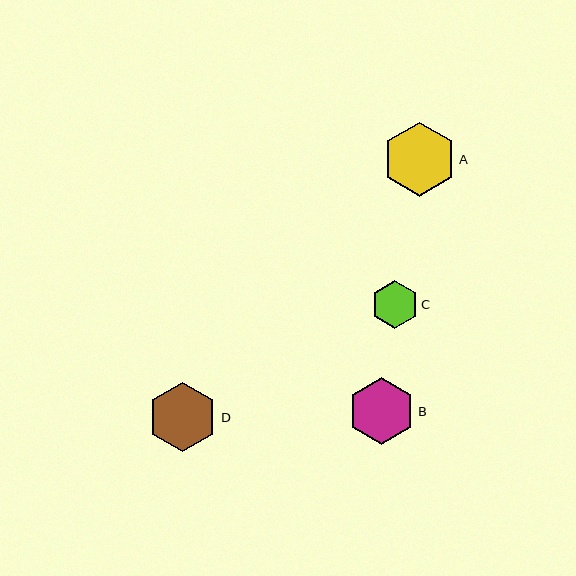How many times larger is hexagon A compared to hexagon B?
Hexagon A is approximately 1.1 times the size of hexagon B.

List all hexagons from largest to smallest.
From largest to smallest: A, D, B, C.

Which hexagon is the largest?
Hexagon A is the largest with a size of approximately 74 pixels.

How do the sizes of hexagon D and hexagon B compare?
Hexagon D and hexagon B are approximately the same size.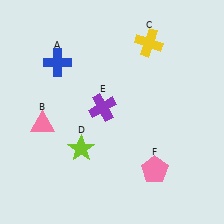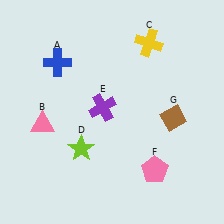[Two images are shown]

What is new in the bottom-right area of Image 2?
A brown diamond (G) was added in the bottom-right area of Image 2.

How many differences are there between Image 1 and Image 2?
There is 1 difference between the two images.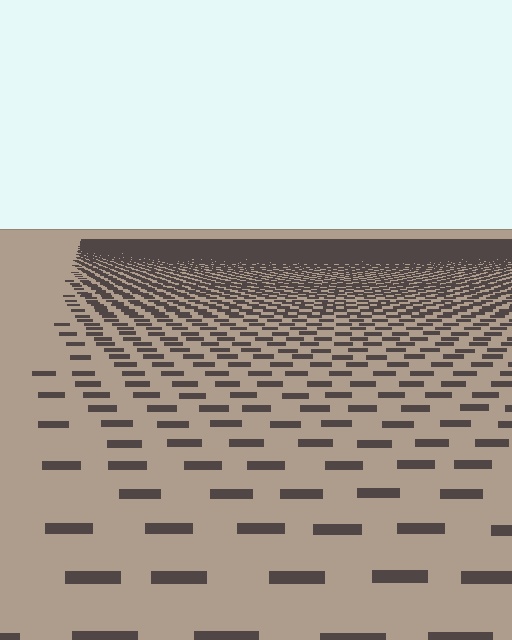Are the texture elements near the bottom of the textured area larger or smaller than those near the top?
Larger. Near the bottom, elements are closer to the viewer and appear at a bigger on-screen size.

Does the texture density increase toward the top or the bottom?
Density increases toward the top.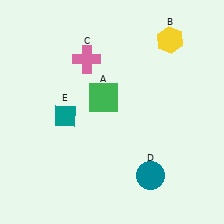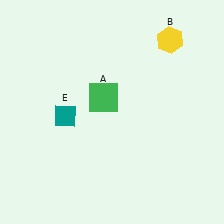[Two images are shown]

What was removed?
The teal circle (D), the pink cross (C) were removed in Image 2.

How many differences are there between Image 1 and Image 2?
There are 2 differences between the two images.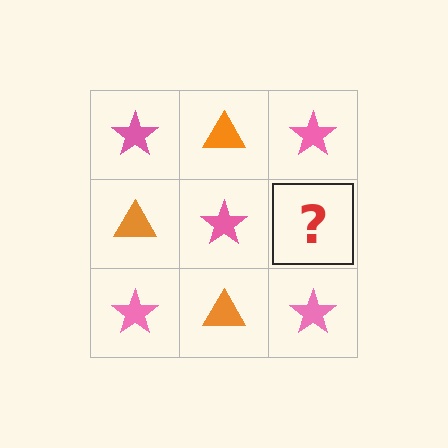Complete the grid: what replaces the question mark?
The question mark should be replaced with an orange triangle.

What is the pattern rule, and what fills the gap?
The rule is that it alternates pink star and orange triangle in a checkerboard pattern. The gap should be filled with an orange triangle.